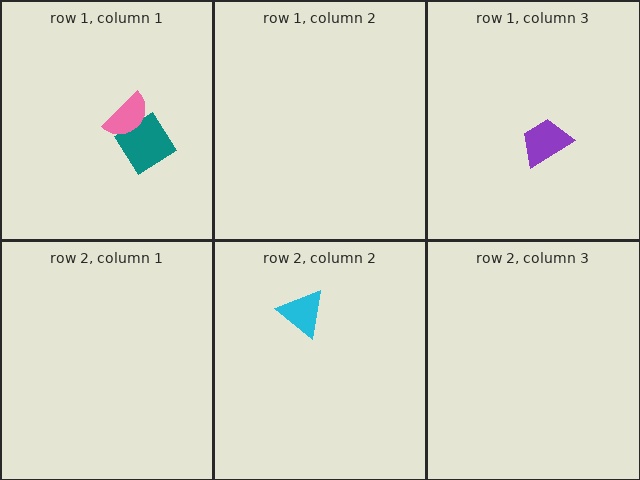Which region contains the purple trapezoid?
The row 1, column 3 region.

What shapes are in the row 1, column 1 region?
The teal diamond, the pink semicircle.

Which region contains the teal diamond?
The row 1, column 1 region.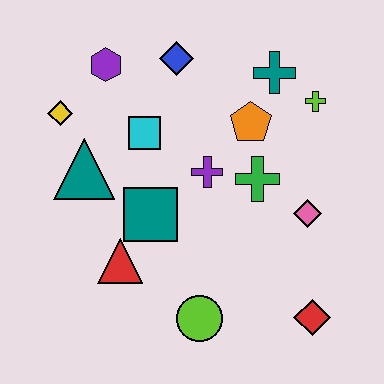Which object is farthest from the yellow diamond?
The red diamond is farthest from the yellow diamond.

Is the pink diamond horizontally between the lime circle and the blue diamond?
No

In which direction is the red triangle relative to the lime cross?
The red triangle is to the left of the lime cross.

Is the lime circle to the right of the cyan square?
Yes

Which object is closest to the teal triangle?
The yellow diamond is closest to the teal triangle.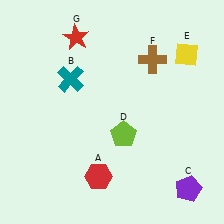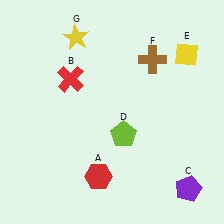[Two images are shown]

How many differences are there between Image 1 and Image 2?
There are 2 differences between the two images.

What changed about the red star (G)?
In Image 1, G is red. In Image 2, it changed to yellow.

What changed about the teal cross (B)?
In Image 1, B is teal. In Image 2, it changed to red.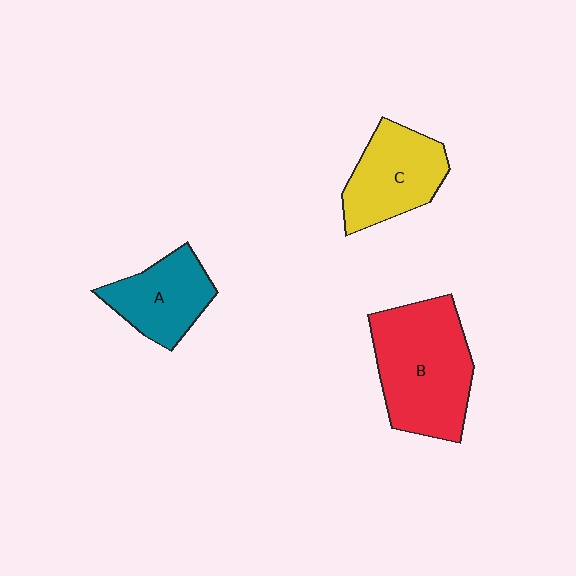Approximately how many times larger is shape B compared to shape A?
Approximately 1.7 times.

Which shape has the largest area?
Shape B (red).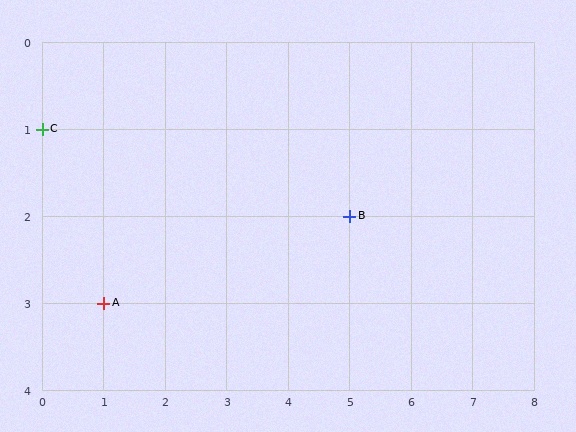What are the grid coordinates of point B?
Point B is at grid coordinates (5, 2).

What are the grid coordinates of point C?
Point C is at grid coordinates (0, 1).